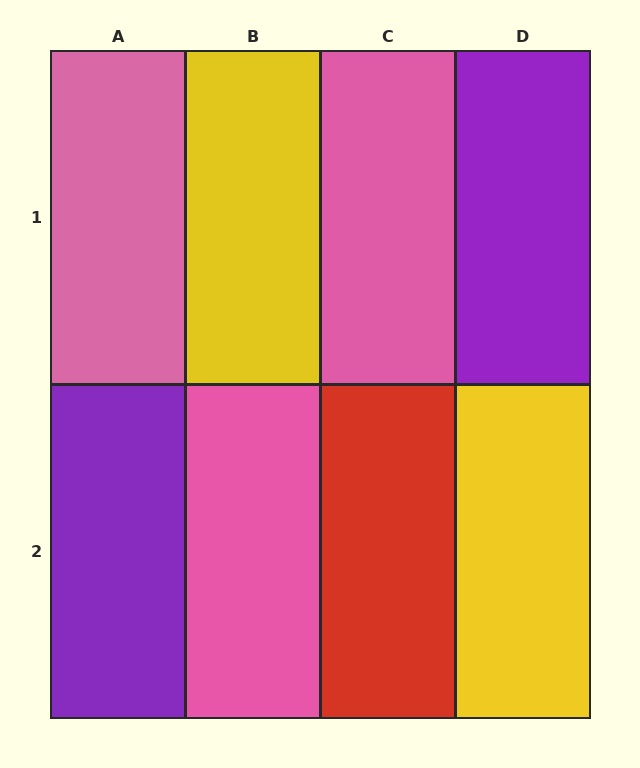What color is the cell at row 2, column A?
Purple.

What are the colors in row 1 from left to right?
Pink, yellow, pink, purple.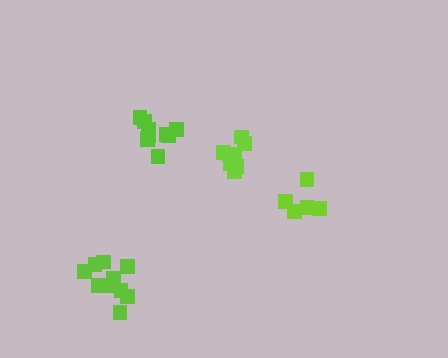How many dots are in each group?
Group 1: 10 dots, Group 2: 10 dots, Group 3: 5 dots, Group 4: 8 dots (33 total).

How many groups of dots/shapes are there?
There are 4 groups.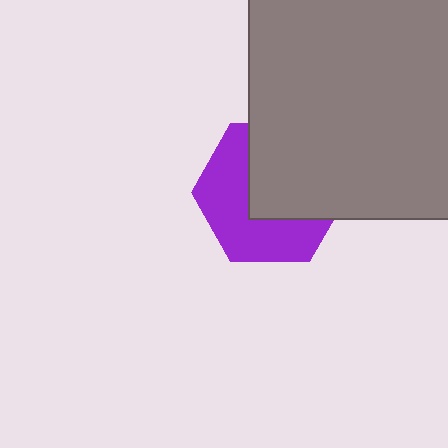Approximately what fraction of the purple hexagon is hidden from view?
Roughly 50% of the purple hexagon is hidden behind the gray rectangle.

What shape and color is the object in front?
The object in front is a gray rectangle.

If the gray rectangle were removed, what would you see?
You would see the complete purple hexagon.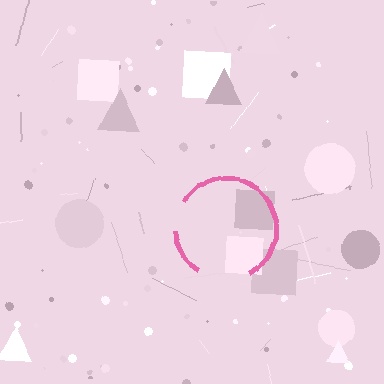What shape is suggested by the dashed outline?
The dashed outline suggests a circle.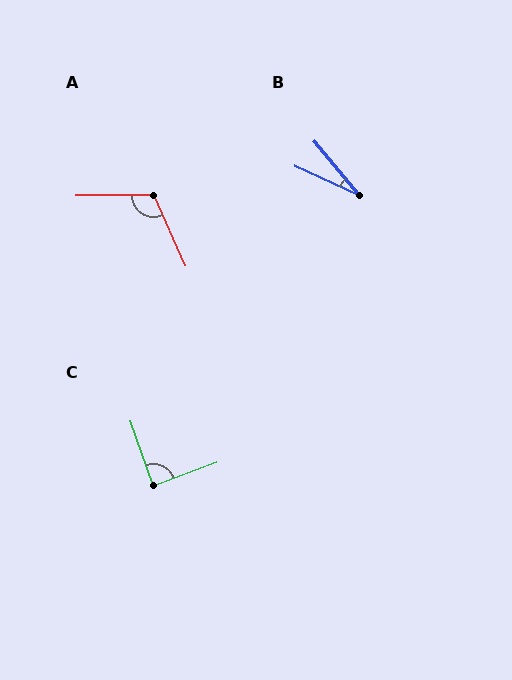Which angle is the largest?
A, at approximately 114 degrees.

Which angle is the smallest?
B, at approximately 25 degrees.